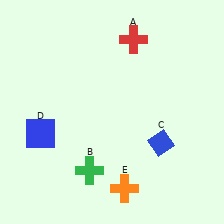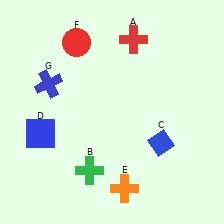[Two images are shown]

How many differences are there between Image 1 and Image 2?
There are 2 differences between the two images.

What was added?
A red circle (F), a blue cross (G) were added in Image 2.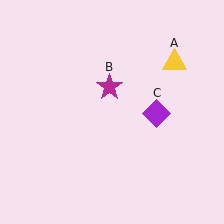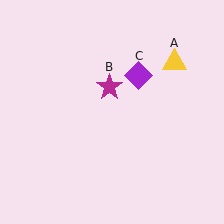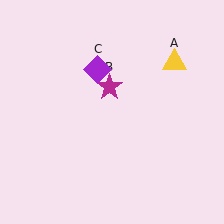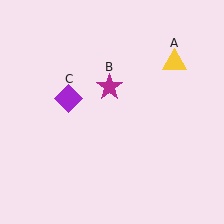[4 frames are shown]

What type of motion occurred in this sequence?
The purple diamond (object C) rotated counterclockwise around the center of the scene.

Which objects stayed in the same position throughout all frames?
Yellow triangle (object A) and magenta star (object B) remained stationary.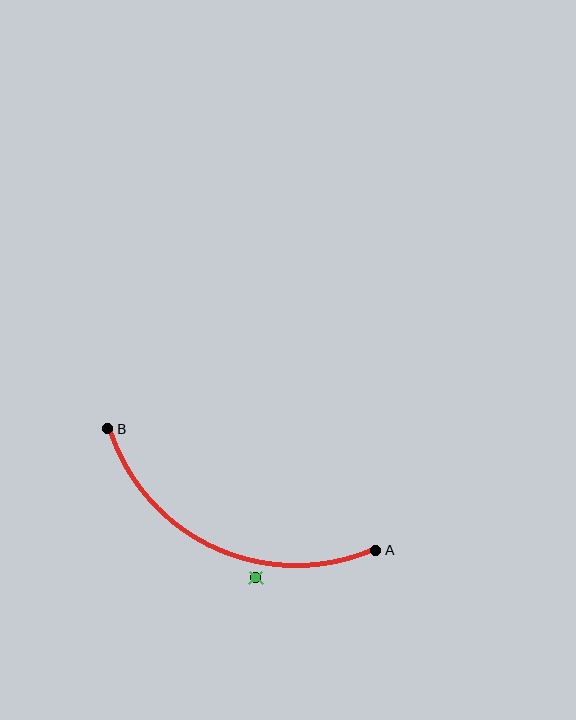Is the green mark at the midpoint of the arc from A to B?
No — the green mark does not lie on the arc at all. It sits slightly outside the curve.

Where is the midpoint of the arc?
The arc midpoint is the point on the curve farthest from the straight line joining A and B. It sits below that line.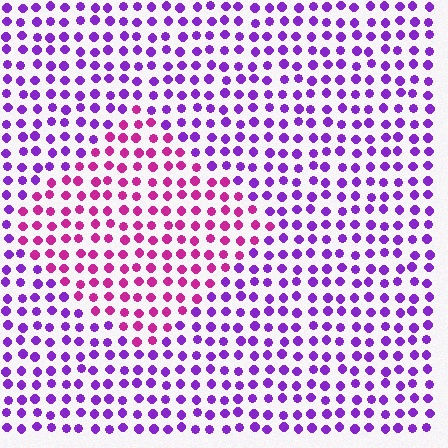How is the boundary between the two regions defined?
The boundary is defined purely by a slight shift in hue (about 43 degrees). Spacing, size, and orientation are identical on both sides.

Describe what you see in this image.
The image is filled with small purple elements in a uniform arrangement. A diamond-shaped region is visible where the elements are tinted to a slightly different hue, forming a subtle color boundary.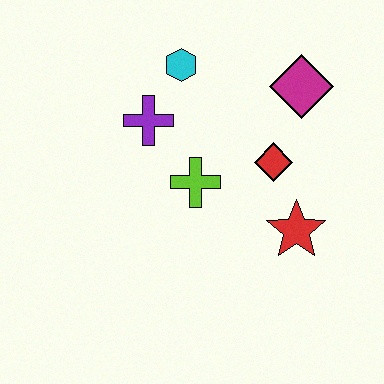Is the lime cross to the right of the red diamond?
No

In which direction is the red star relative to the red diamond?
The red star is below the red diamond.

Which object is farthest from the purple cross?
The red star is farthest from the purple cross.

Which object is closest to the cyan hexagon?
The purple cross is closest to the cyan hexagon.